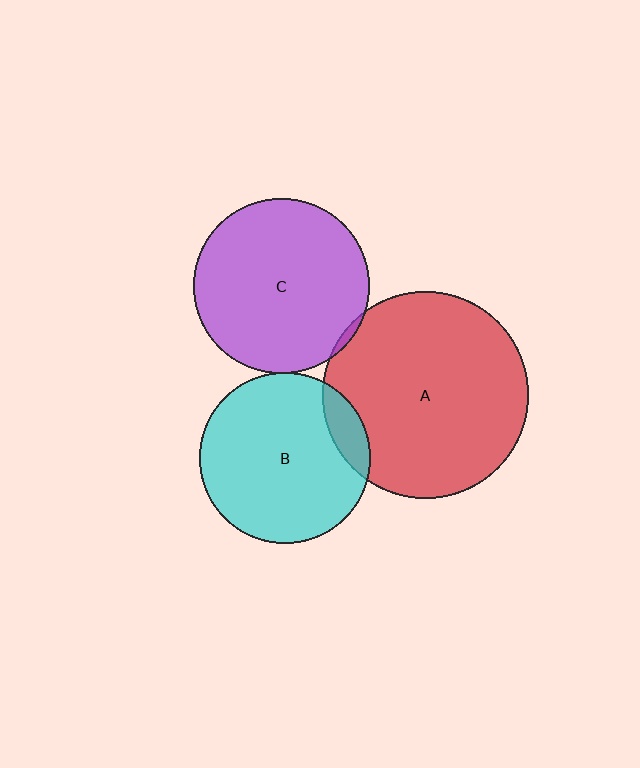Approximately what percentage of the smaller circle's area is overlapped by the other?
Approximately 10%.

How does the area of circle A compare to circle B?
Approximately 1.4 times.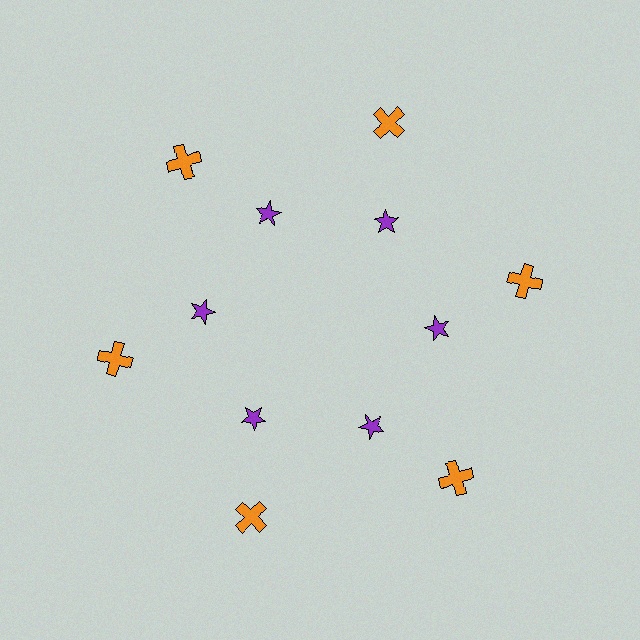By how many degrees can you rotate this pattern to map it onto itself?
The pattern maps onto itself every 60 degrees of rotation.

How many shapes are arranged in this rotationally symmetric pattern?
There are 12 shapes, arranged in 6 groups of 2.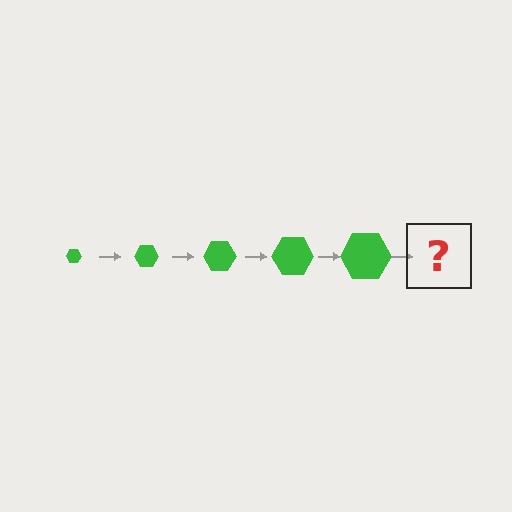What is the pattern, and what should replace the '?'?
The pattern is that the hexagon gets progressively larger each step. The '?' should be a green hexagon, larger than the previous one.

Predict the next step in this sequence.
The next step is a green hexagon, larger than the previous one.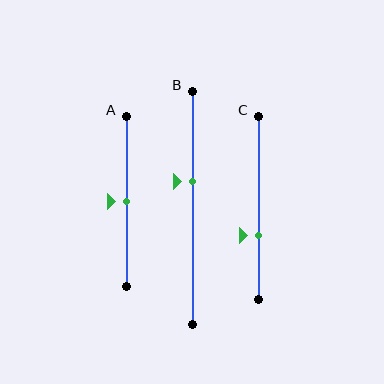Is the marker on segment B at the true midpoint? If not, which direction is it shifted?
No, the marker on segment B is shifted upward by about 11% of the segment length.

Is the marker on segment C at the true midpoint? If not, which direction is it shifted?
No, the marker on segment C is shifted downward by about 15% of the segment length.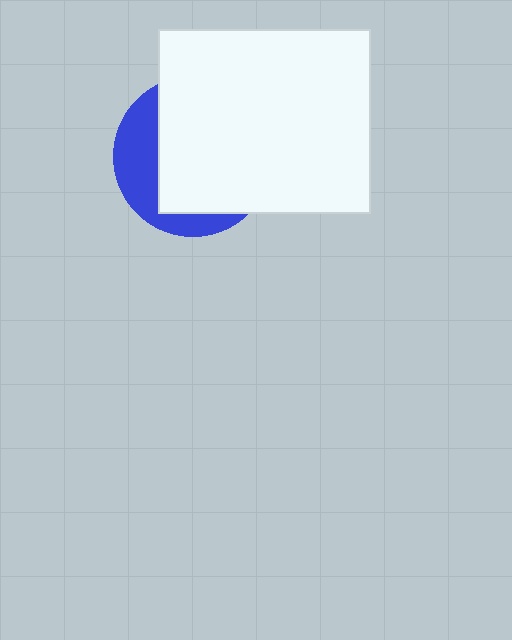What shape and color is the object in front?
The object in front is a white rectangle.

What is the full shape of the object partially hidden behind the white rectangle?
The partially hidden object is a blue circle.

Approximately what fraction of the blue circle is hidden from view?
Roughly 69% of the blue circle is hidden behind the white rectangle.